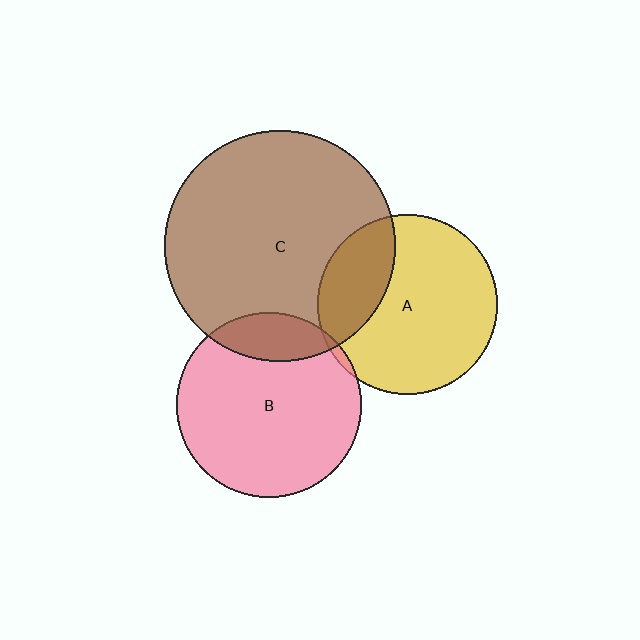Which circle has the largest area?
Circle C (brown).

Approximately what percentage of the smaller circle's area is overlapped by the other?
Approximately 25%.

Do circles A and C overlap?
Yes.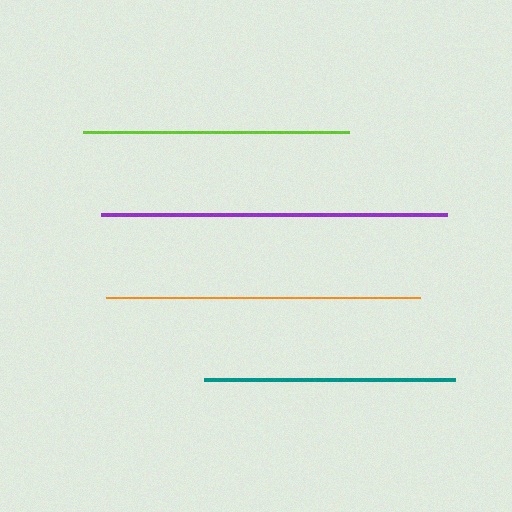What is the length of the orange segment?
The orange segment is approximately 314 pixels long.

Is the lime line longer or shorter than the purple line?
The purple line is longer than the lime line.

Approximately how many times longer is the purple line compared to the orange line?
The purple line is approximately 1.1 times the length of the orange line.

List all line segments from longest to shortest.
From longest to shortest: purple, orange, lime, teal.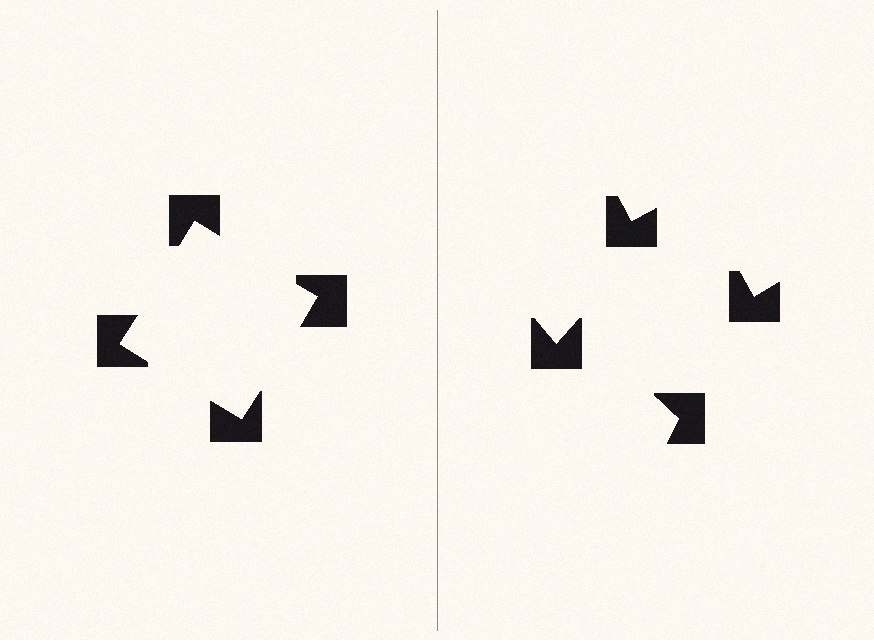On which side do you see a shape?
An illusory square appears on the left side. On the right side the wedge cuts are rotated, so no coherent shape forms.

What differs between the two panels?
The notched squares are positioned identically on both sides; only the wedge orientations differ. On the left they align to a square; on the right they are misaligned.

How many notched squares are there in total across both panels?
8 — 4 on each side.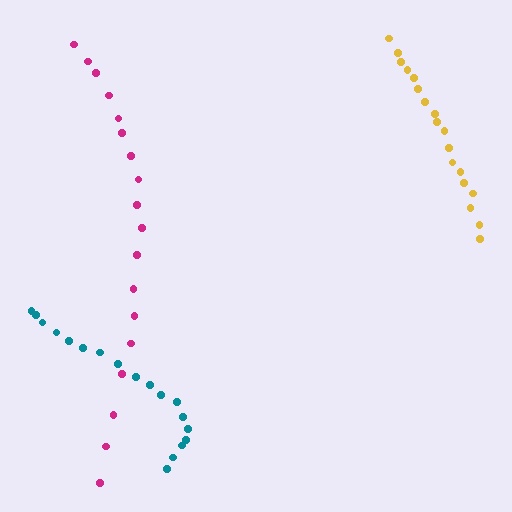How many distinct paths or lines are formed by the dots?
There are 3 distinct paths.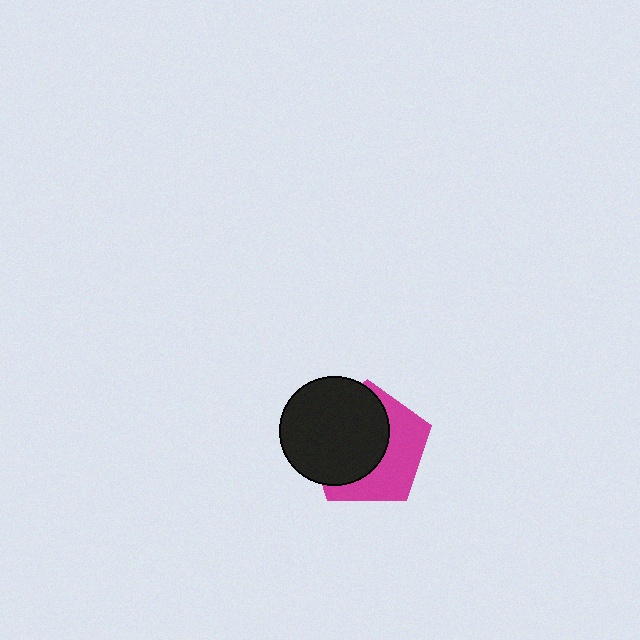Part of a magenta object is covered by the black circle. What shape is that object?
It is a pentagon.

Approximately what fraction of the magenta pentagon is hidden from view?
Roughly 56% of the magenta pentagon is hidden behind the black circle.